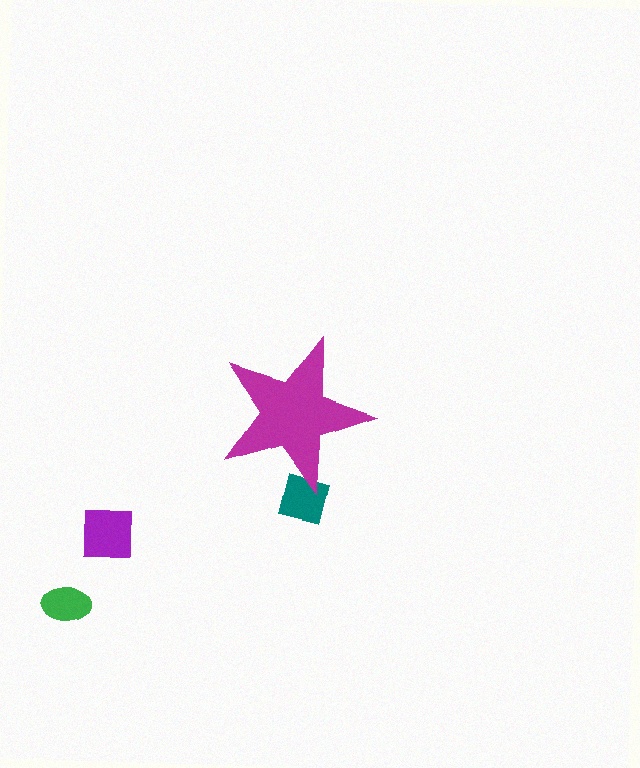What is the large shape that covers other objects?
A magenta star.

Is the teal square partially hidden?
Yes, the teal square is partially hidden behind the magenta star.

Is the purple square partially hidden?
No, the purple square is fully visible.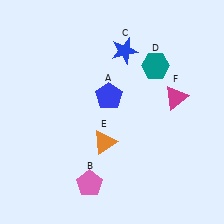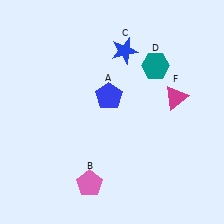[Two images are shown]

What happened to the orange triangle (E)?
The orange triangle (E) was removed in Image 2. It was in the bottom-left area of Image 1.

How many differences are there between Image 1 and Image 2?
There is 1 difference between the two images.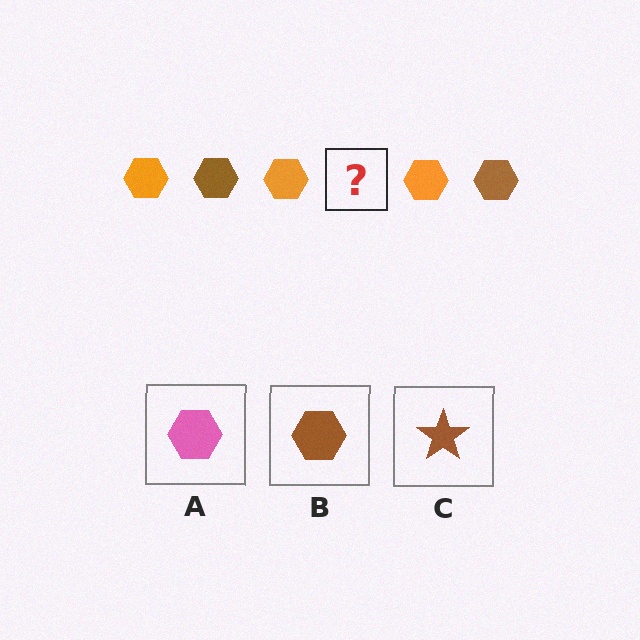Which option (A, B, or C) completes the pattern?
B.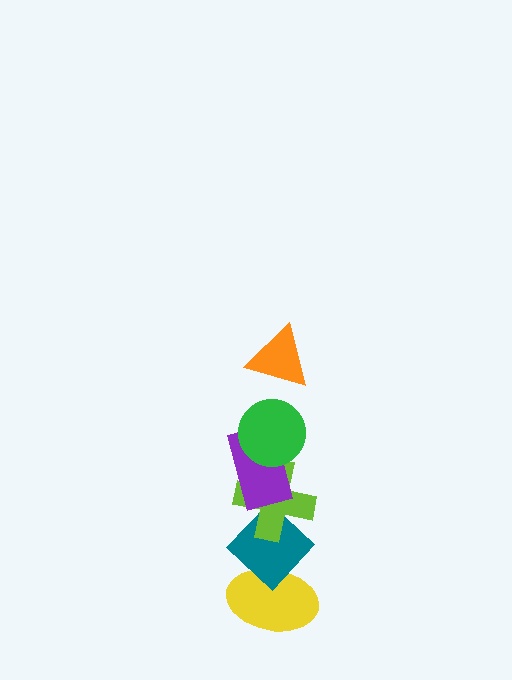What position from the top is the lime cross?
The lime cross is 4th from the top.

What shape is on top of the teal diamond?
The lime cross is on top of the teal diamond.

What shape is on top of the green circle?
The orange triangle is on top of the green circle.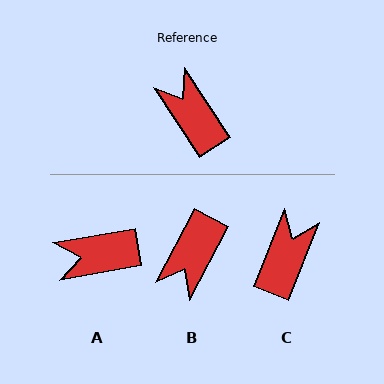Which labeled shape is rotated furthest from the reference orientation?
B, about 119 degrees away.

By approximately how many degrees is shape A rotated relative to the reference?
Approximately 66 degrees counter-clockwise.